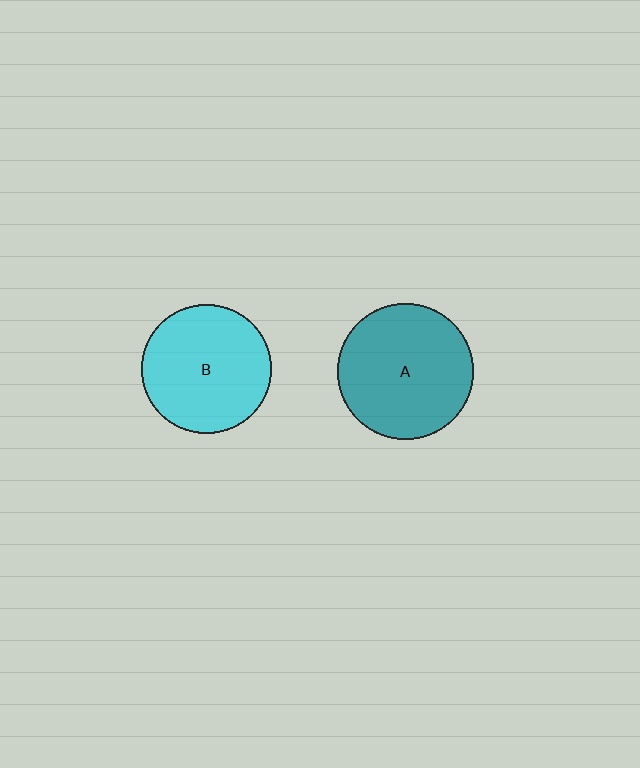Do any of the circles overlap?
No, none of the circles overlap.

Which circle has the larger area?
Circle A (teal).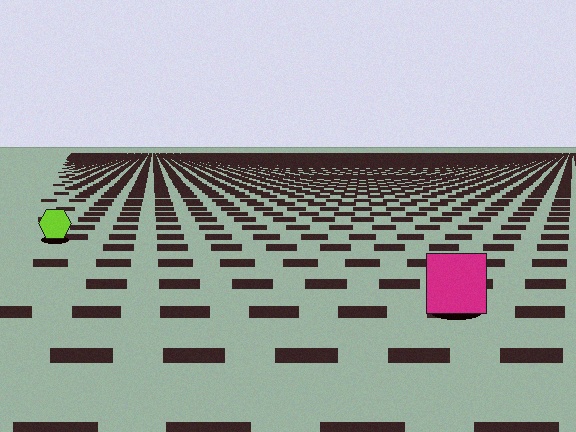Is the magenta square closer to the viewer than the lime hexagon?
Yes. The magenta square is closer — you can tell from the texture gradient: the ground texture is coarser near it.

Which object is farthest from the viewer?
The lime hexagon is farthest from the viewer. It appears smaller and the ground texture around it is denser.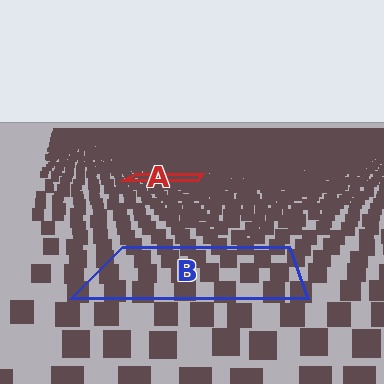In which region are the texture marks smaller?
The texture marks are smaller in region A, because it is farther away.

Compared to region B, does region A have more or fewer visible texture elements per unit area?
Region A has more texture elements per unit area — they are packed more densely because it is farther away.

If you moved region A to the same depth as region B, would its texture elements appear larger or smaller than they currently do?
They would appear larger. At a closer depth, the same texture elements are projected at a bigger on-screen size.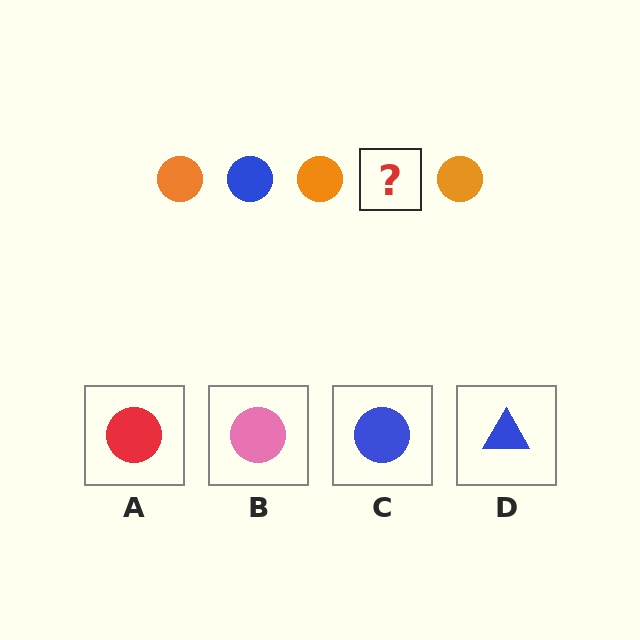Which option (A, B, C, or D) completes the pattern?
C.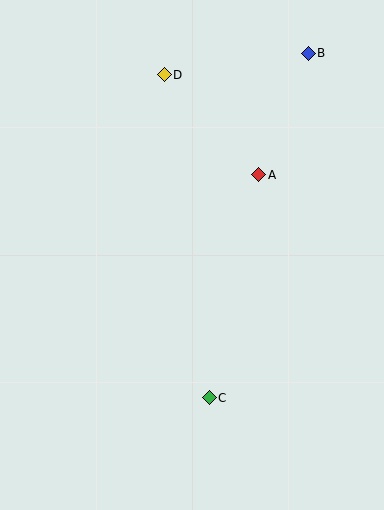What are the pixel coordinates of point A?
Point A is at (259, 175).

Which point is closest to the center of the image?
Point A at (259, 175) is closest to the center.